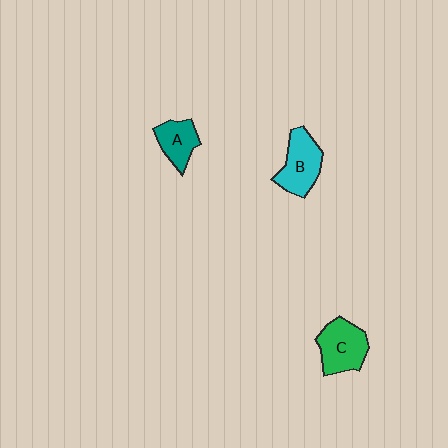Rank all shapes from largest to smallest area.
From largest to smallest: C (green), B (cyan), A (teal).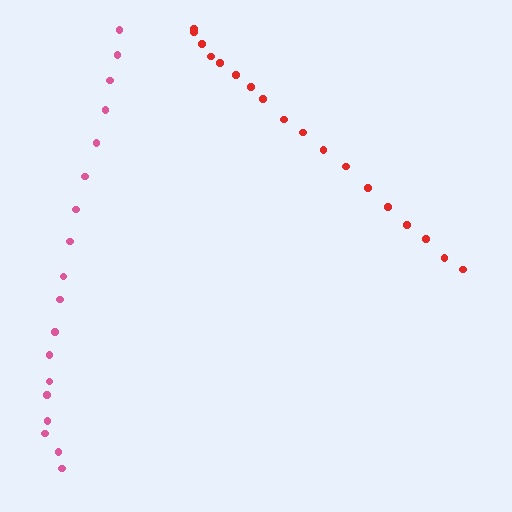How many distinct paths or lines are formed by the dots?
There are 2 distinct paths.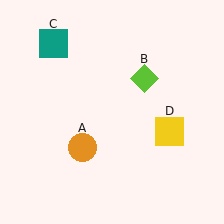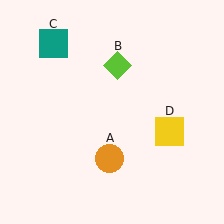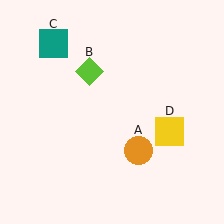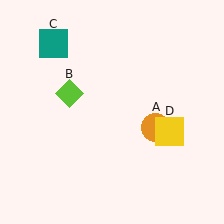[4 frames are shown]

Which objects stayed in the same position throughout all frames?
Teal square (object C) and yellow square (object D) remained stationary.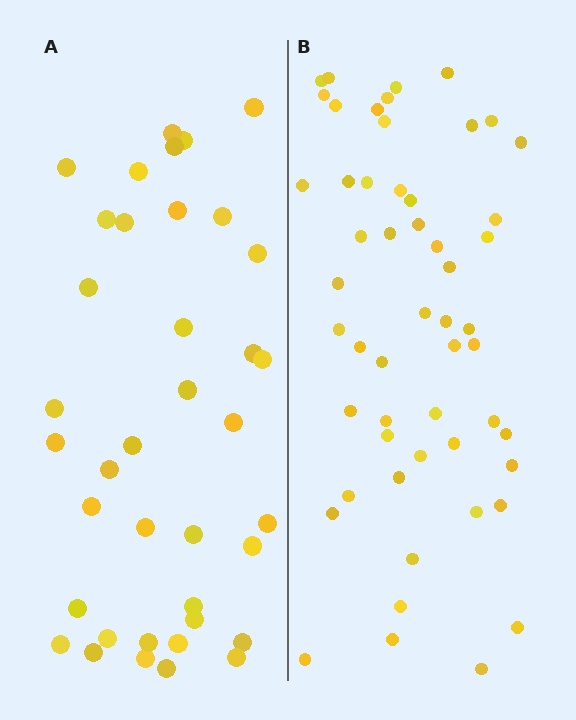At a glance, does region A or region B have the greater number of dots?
Region B (the right region) has more dots.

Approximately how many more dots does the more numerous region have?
Region B has approximately 15 more dots than region A.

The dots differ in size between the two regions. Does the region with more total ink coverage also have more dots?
No. Region A has more total ink coverage because its dots are larger, but region B actually contains more individual dots. Total area can be misleading — the number of items is what matters here.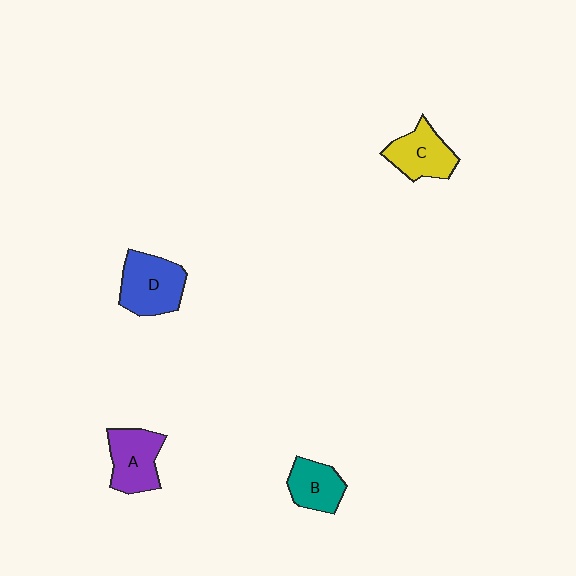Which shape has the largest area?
Shape D (blue).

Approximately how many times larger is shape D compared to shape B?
Approximately 1.4 times.